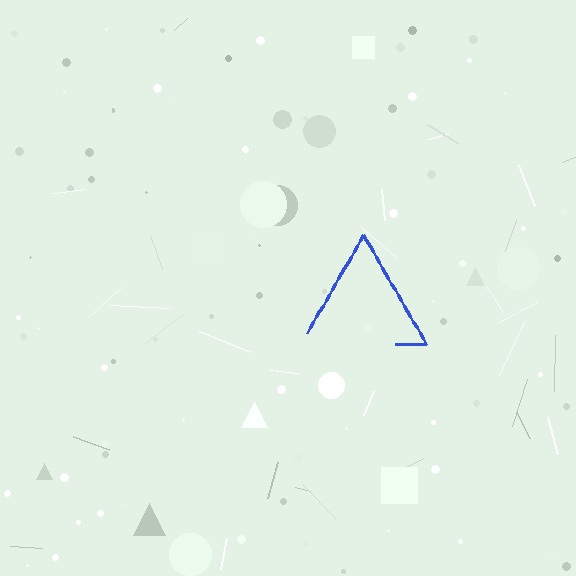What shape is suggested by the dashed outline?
The dashed outline suggests a triangle.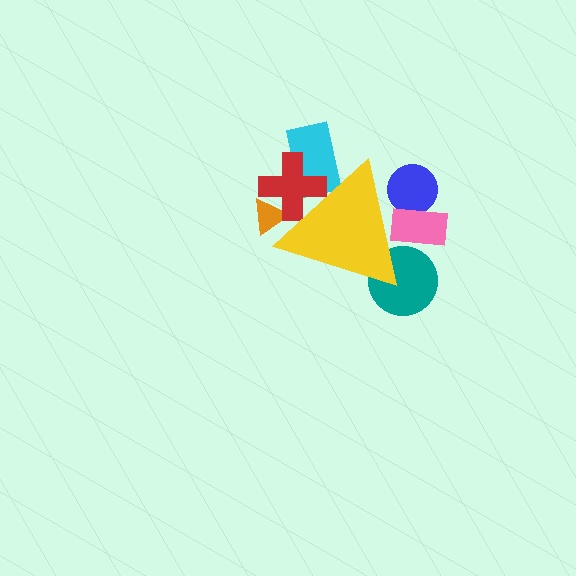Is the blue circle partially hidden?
Yes, the blue circle is partially hidden behind the yellow triangle.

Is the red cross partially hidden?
Yes, the red cross is partially hidden behind the yellow triangle.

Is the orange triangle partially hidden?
Yes, the orange triangle is partially hidden behind the yellow triangle.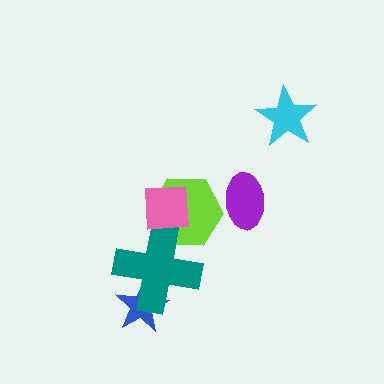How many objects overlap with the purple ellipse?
0 objects overlap with the purple ellipse.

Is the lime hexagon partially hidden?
Yes, it is partially covered by another shape.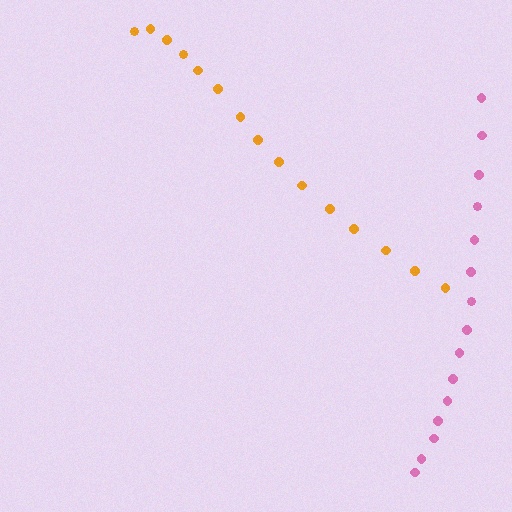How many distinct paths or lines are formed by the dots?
There are 2 distinct paths.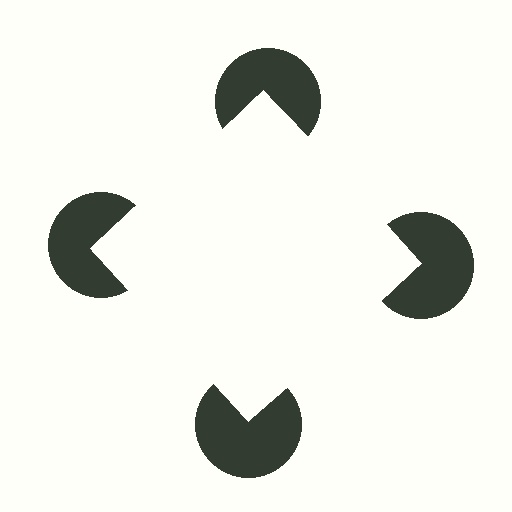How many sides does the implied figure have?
4 sides.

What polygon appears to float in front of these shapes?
An illusory square — its edges are inferred from the aligned wedge cuts in the pac-man discs, not physically drawn.